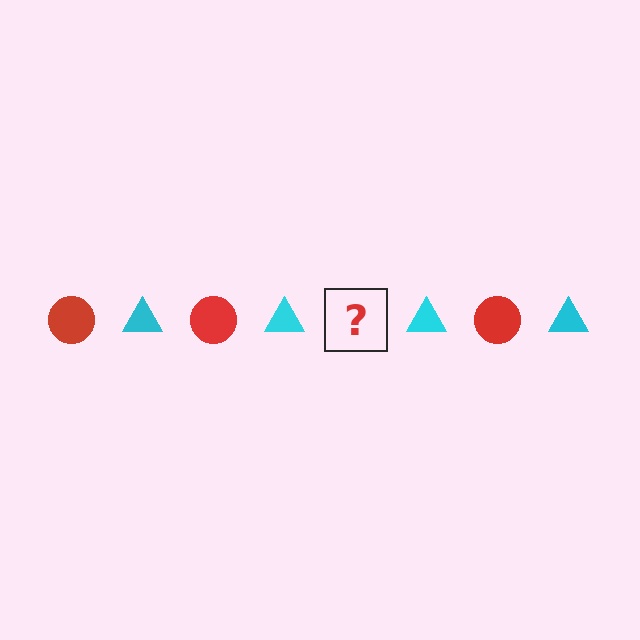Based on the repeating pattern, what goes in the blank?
The blank should be a red circle.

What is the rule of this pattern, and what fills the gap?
The rule is that the pattern alternates between red circle and cyan triangle. The gap should be filled with a red circle.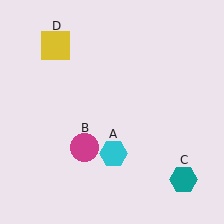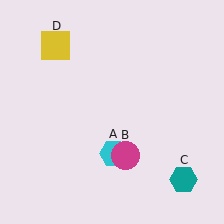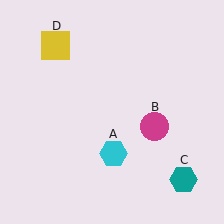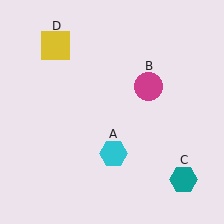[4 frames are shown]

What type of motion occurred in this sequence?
The magenta circle (object B) rotated counterclockwise around the center of the scene.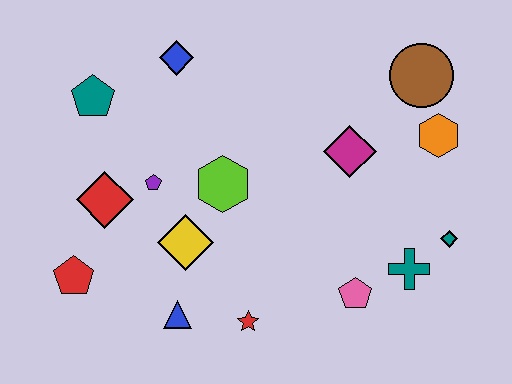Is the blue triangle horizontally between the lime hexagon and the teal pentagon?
Yes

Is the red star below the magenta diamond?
Yes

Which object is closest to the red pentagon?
The red diamond is closest to the red pentagon.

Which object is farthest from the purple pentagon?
The teal diamond is farthest from the purple pentagon.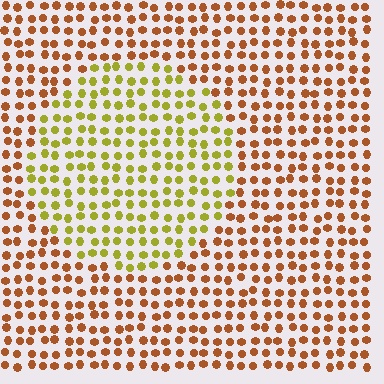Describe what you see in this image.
The image is filled with small brown elements in a uniform arrangement. A circle-shaped region is visible where the elements are tinted to a slightly different hue, forming a subtle color boundary.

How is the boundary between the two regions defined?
The boundary is defined purely by a slight shift in hue (about 44 degrees). Spacing, size, and orientation are identical on both sides.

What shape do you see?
I see a circle.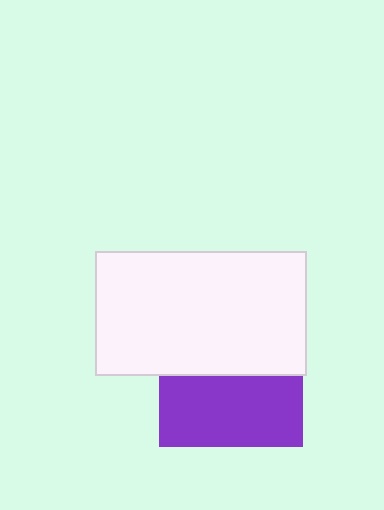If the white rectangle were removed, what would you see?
You would see the complete purple square.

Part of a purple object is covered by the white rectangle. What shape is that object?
It is a square.